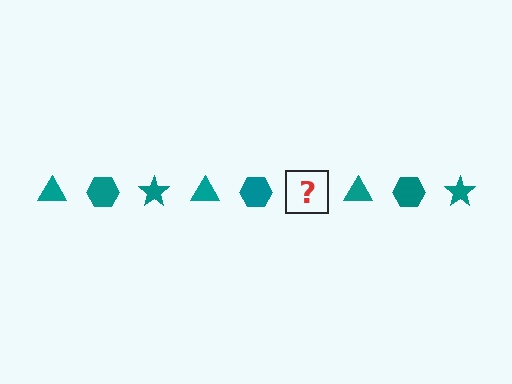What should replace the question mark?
The question mark should be replaced with a teal star.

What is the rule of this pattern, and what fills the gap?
The rule is that the pattern cycles through triangle, hexagon, star shapes in teal. The gap should be filled with a teal star.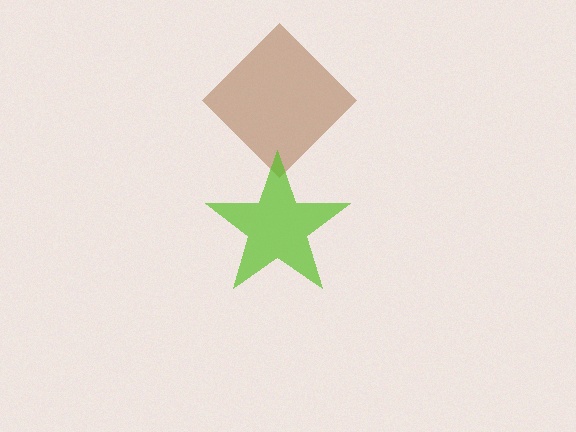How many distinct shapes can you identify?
There are 2 distinct shapes: a brown diamond, a lime star.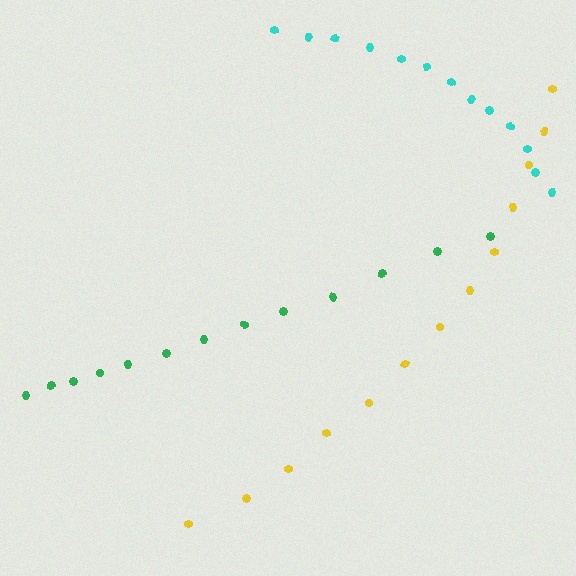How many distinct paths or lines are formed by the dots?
There are 3 distinct paths.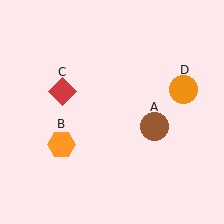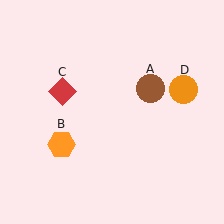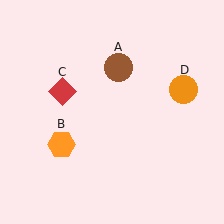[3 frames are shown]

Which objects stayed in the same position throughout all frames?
Orange hexagon (object B) and red diamond (object C) and orange circle (object D) remained stationary.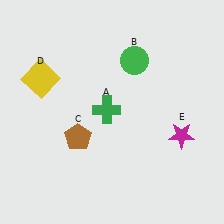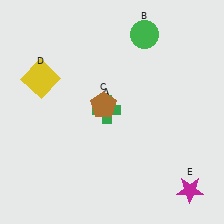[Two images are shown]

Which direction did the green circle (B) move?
The green circle (B) moved up.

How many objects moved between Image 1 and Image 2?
3 objects moved between the two images.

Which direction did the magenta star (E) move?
The magenta star (E) moved down.